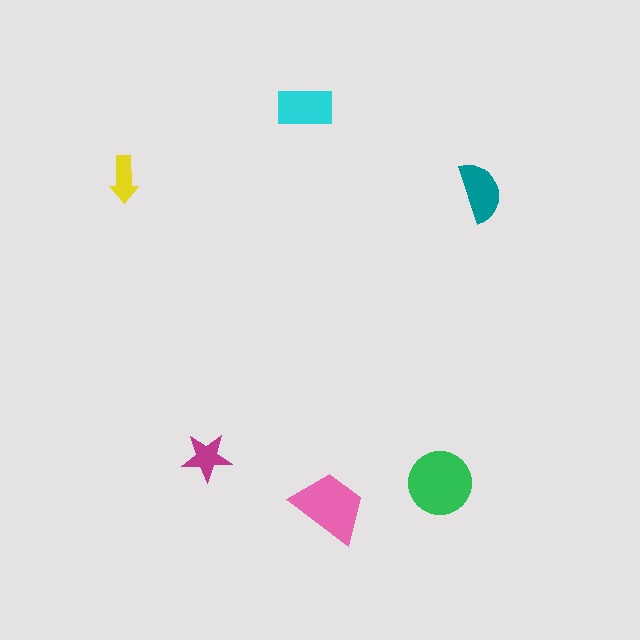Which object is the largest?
The green circle.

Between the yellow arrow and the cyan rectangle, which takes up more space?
The cyan rectangle.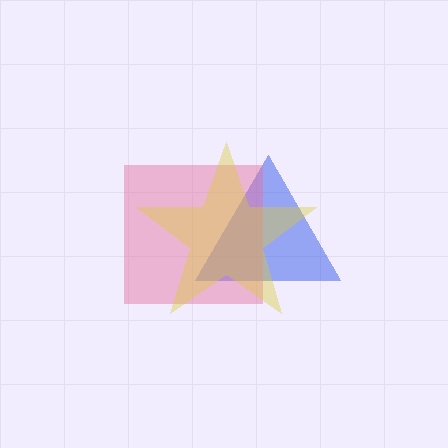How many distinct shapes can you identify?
There are 3 distinct shapes: a blue triangle, a pink square, a yellow star.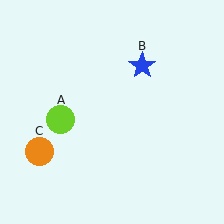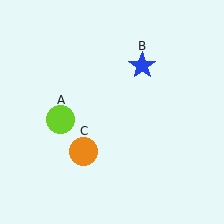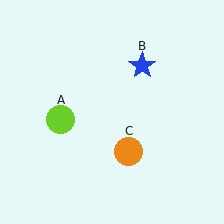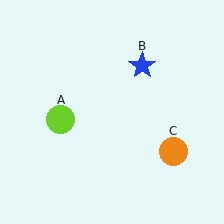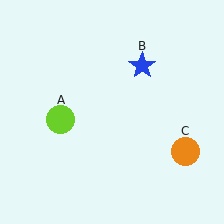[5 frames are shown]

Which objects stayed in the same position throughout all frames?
Lime circle (object A) and blue star (object B) remained stationary.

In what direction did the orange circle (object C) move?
The orange circle (object C) moved right.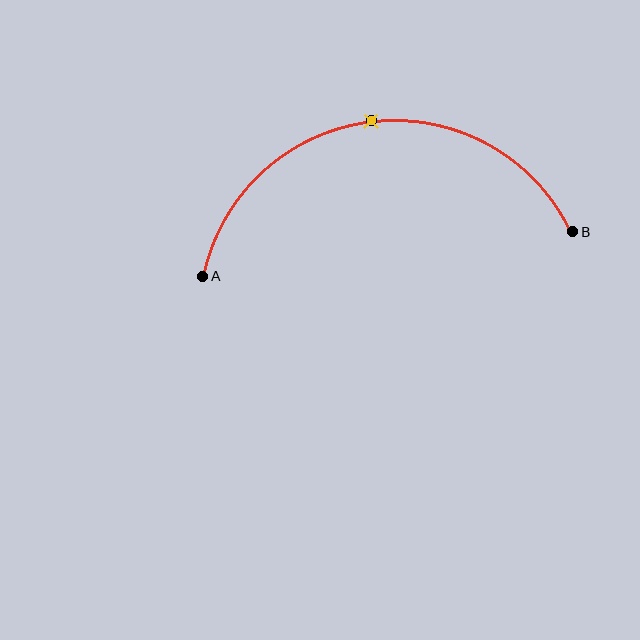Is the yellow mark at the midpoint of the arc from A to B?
Yes. The yellow mark lies on the arc at equal arc-length from both A and B — it is the arc midpoint.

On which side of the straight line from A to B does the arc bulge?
The arc bulges above the straight line connecting A and B.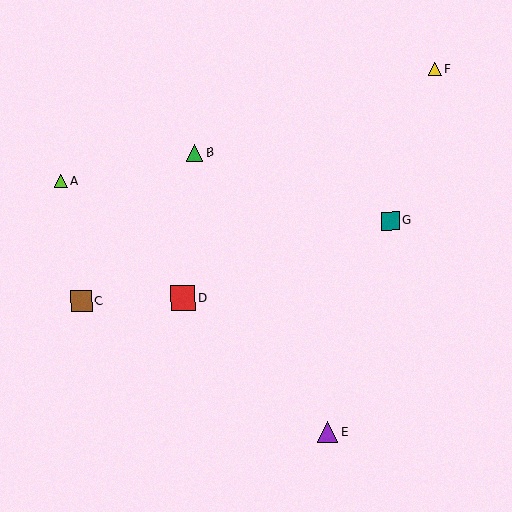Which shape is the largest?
The red square (labeled D) is the largest.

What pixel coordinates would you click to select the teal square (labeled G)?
Click at (390, 221) to select the teal square G.